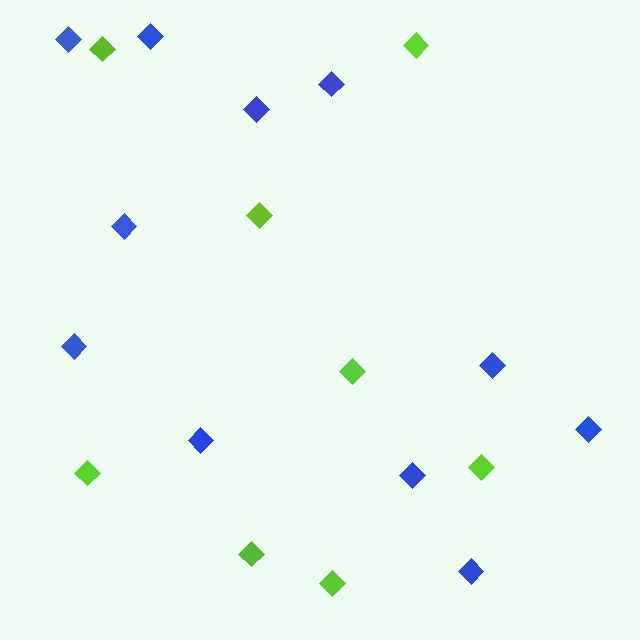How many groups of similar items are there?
There are 2 groups: one group of lime diamonds (8) and one group of blue diamonds (11).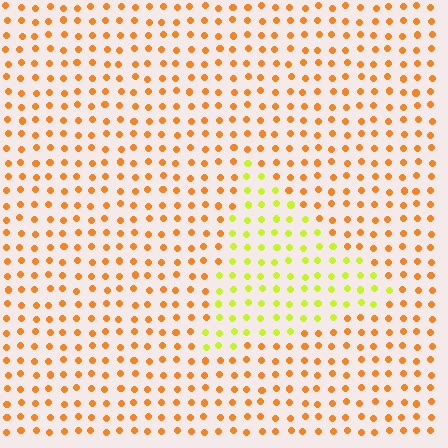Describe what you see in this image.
The image is filled with small orange elements in a uniform arrangement. A triangle-shaped region is visible where the elements are tinted to a slightly different hue, forming a subtle color boundary.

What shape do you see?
I see a triangle.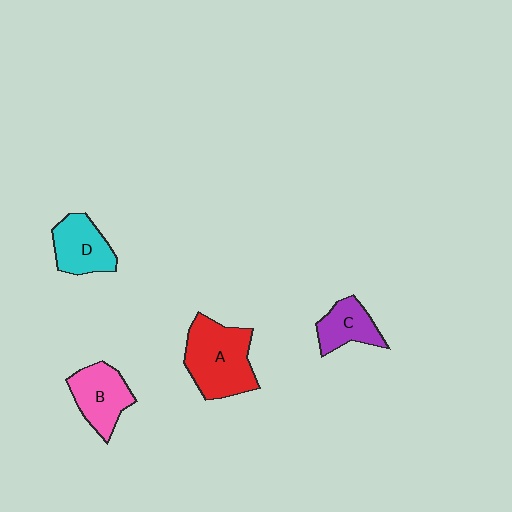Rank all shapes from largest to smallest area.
From largest to smallest: A (red), B (pink), D (cyan), C (purple).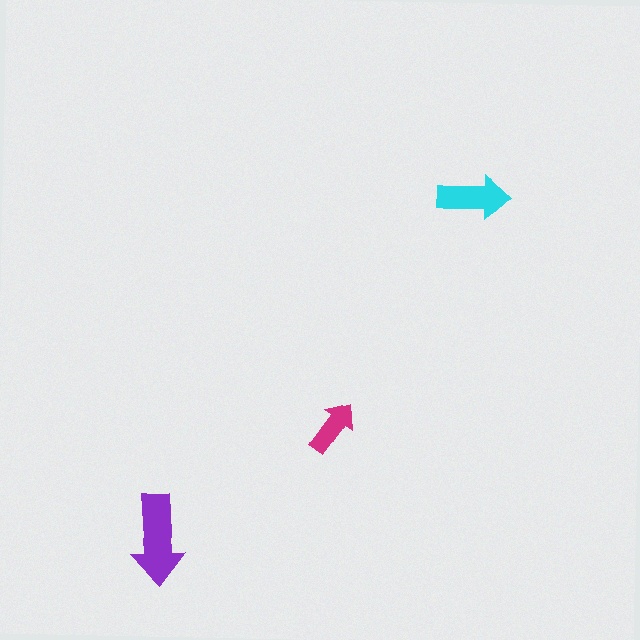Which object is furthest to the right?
The cyan arrow is rightmost.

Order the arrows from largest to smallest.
the purple one, the cyan one, the magenta one.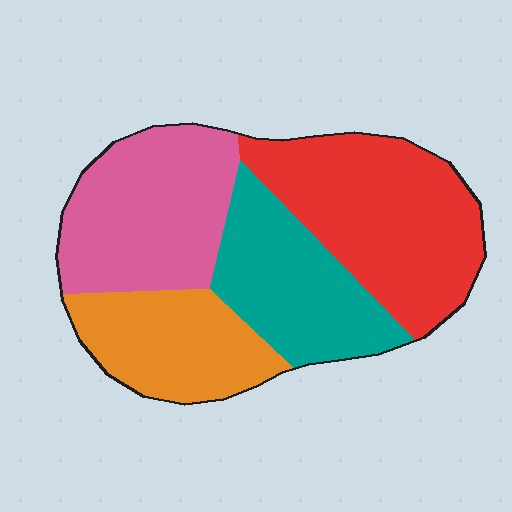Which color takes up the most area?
Red, at roughly 30%.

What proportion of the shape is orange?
Orange takes up about one fifth (1/5) of the shape.